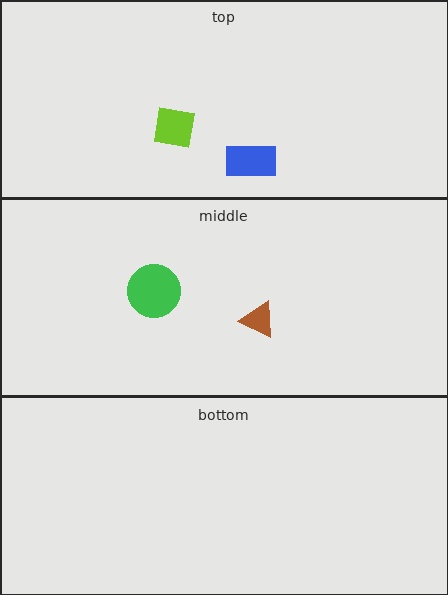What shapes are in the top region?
The lime square, the blue rectangle.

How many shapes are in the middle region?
2.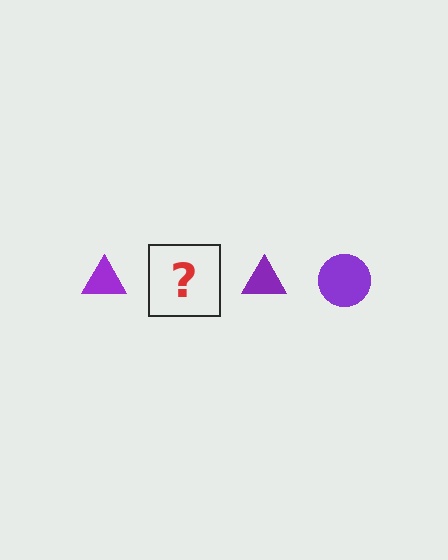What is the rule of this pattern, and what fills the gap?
The rule is that the pattern cycles through triangle, circle shapes in purple. The gap should be filled with a purple circle.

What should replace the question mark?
The question mark should be replaced with a purple circle.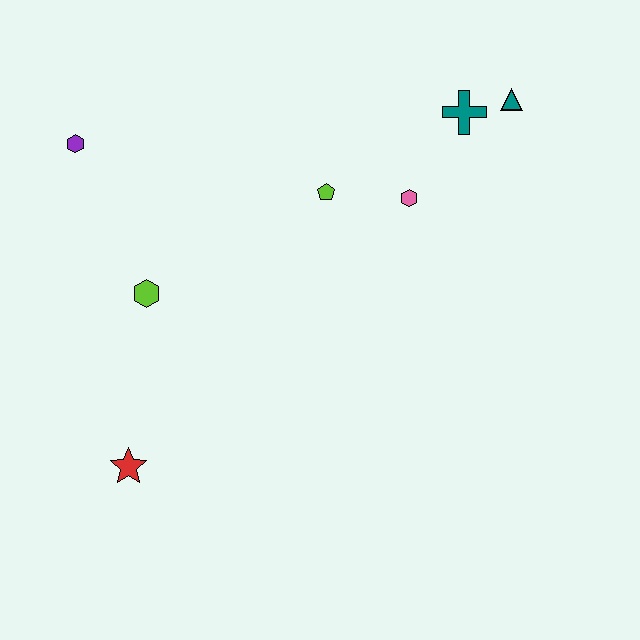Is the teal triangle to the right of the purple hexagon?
Yes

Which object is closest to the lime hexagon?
The purple hexagon is closest to the lime hexagon.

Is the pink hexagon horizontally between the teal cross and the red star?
Yes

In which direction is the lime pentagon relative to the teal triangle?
The lime pentagon is to the left of the teal triangle.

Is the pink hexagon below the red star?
No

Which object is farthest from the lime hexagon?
The teal triangle is farthest from the lime hexagon.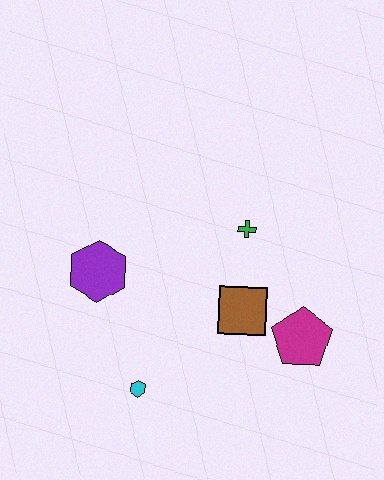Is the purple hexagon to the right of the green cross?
No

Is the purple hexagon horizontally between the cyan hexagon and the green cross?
No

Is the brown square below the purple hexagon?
Yes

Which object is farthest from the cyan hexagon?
The green cross is farthest from the cyan hexagon.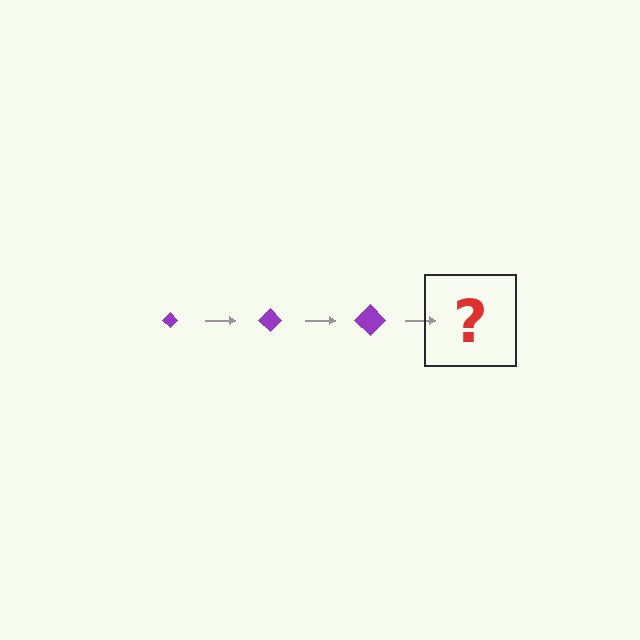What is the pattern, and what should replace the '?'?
The pattern is that the diamond gets progressively larger each step. The '?' should be a purple diamond, larger than the previous one.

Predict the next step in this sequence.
The next step is a purple diamond, larger than the previous one.